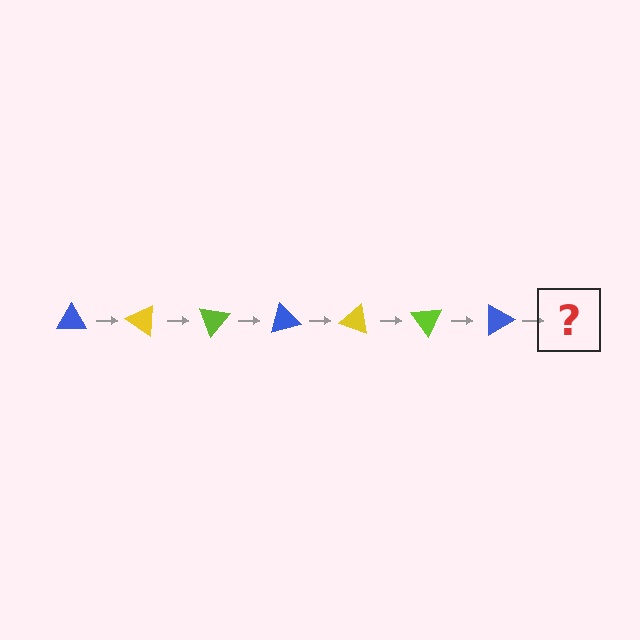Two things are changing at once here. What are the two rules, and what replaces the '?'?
The two rules are that it rotates 35 degrees each step and the color cycles through blue, yellow, and lime. The '?' should be a yellow triangle, rotated 245 degrees from the start.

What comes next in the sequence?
The next element should be a yellow triangle, rotated 245 degrees from the start.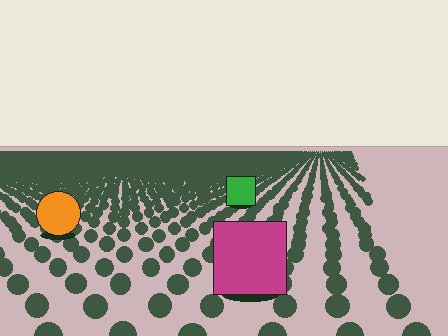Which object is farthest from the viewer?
The green square is farthest from the viewer. It appears smaller and the ground texture around it is denser.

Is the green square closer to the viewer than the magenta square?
No. The magenta square is closer — you can tell from the texture gradient: the ground texture is coarser near it.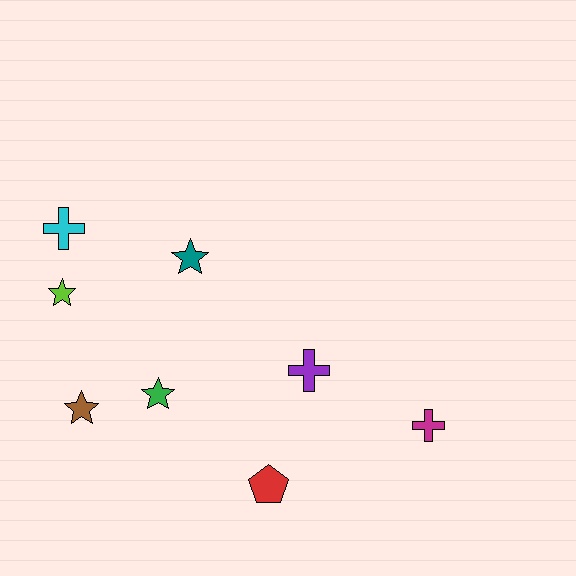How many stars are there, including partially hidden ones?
There are 4 stars.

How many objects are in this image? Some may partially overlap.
There are 8 objects.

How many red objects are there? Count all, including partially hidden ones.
There is 1 red object.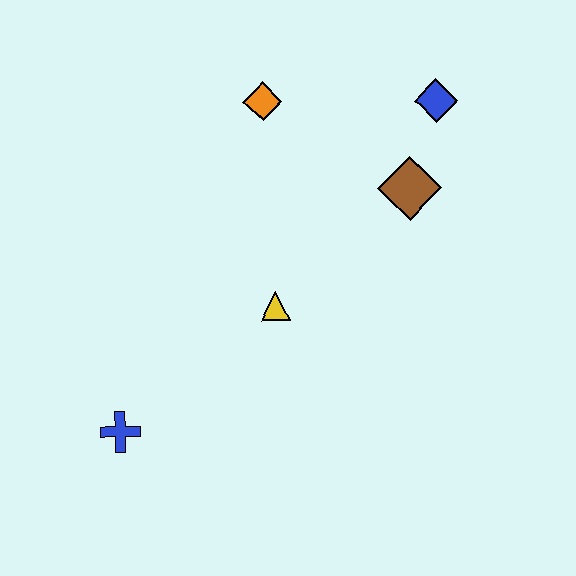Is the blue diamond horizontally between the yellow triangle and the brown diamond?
No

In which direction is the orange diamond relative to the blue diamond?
The orange diamond is to the left of the blue diamond.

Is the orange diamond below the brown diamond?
No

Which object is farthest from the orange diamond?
The blue cross is farthest from the orange diamond.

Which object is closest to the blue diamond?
The brown diamond is closest to the blue diamond.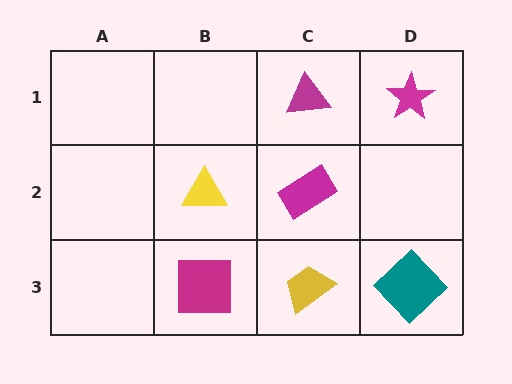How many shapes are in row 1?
2 shapes.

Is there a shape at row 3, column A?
No, that cell is empty.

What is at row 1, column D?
A magenta star.